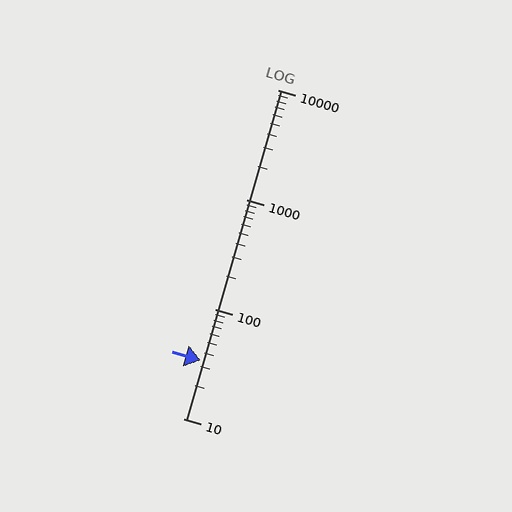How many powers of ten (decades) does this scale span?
The scale spans 3 decades, from 10 to 10000.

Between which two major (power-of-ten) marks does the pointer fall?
The pointer is between 10 and 100.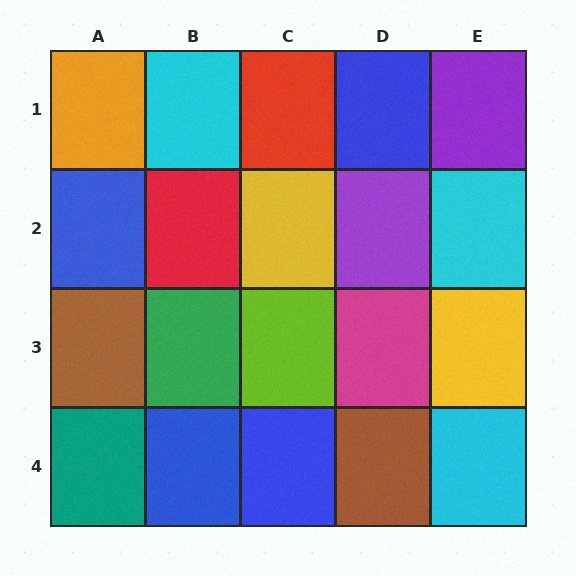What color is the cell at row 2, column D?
Purple.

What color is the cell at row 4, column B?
Blue.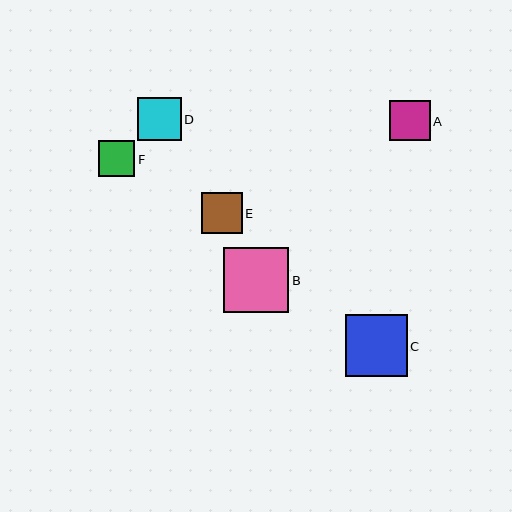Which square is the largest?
Square B is the largest with a size of approximately 65 pixels.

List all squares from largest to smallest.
From largest to smallest: B, C, D, E, A, F.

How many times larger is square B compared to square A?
Square B is approximately 1.6 times the size of square A.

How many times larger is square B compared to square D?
Square B is approximately 1.5 times the size of square D.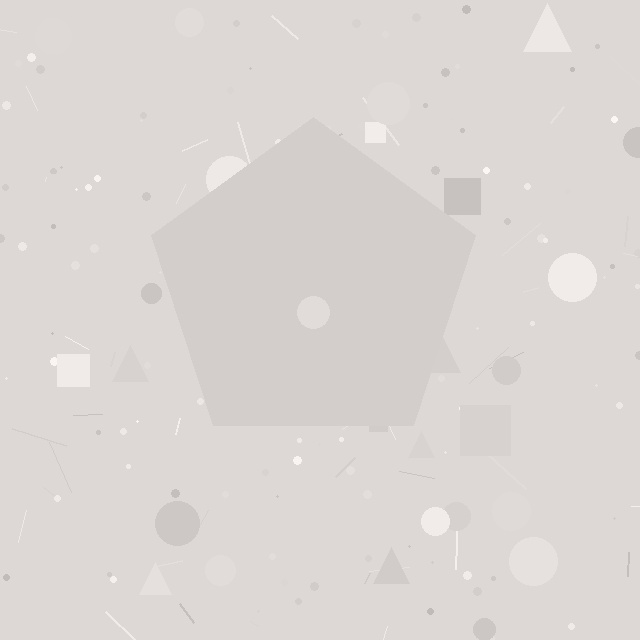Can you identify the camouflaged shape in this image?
The camouflaged shape is a pentagon.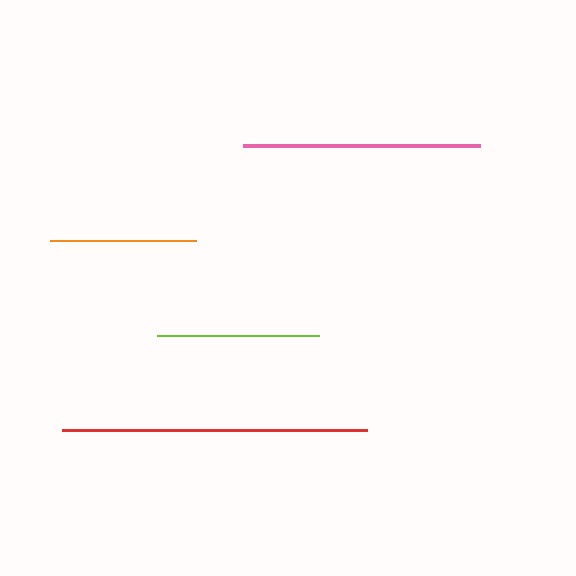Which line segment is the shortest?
The orange line is the shortest at approximately 146 pixels.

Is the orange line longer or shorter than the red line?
The red line is longer than the orange line.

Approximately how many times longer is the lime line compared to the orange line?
The lime line is approximately 1.1 times the length of the orange line.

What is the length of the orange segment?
The orange segment is approximately 146 pixels long.